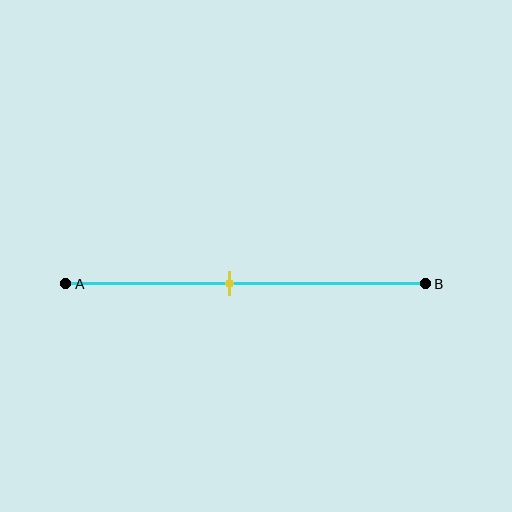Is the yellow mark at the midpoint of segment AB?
No, the mark is at about 45% from A, not at the 50% midpoint.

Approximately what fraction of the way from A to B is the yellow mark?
The yellow mark is approximately 45% of the way from A to B.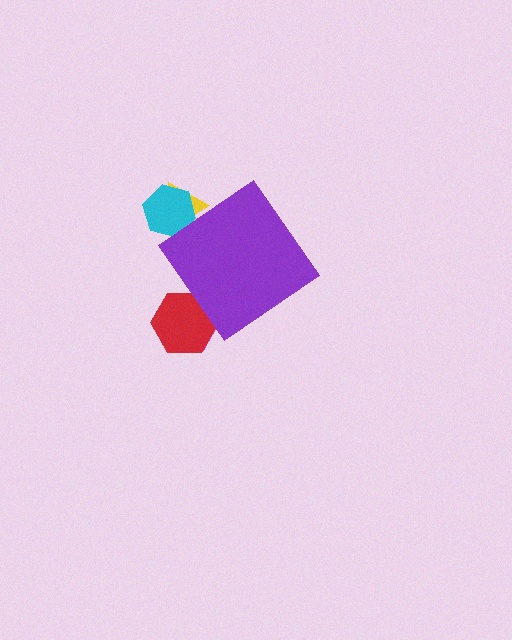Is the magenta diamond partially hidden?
Yes, the magenta diamond is partially hidden behind the purple diamond.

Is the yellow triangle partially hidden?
Yes, the yellow triangle is partially hidden behind the purple diamond.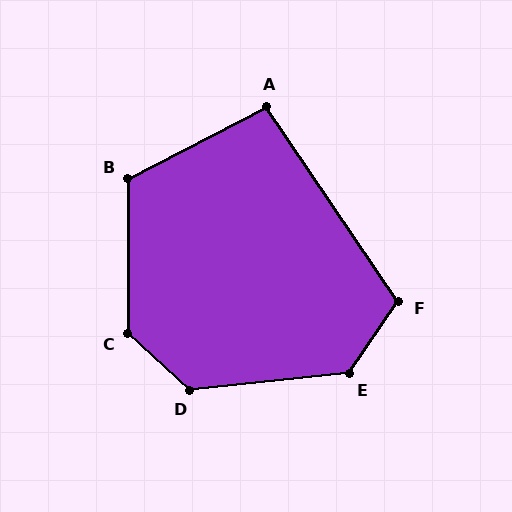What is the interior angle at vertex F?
Approximately 111 degrees (obtuse).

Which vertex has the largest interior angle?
C, at approximately 133 degrees.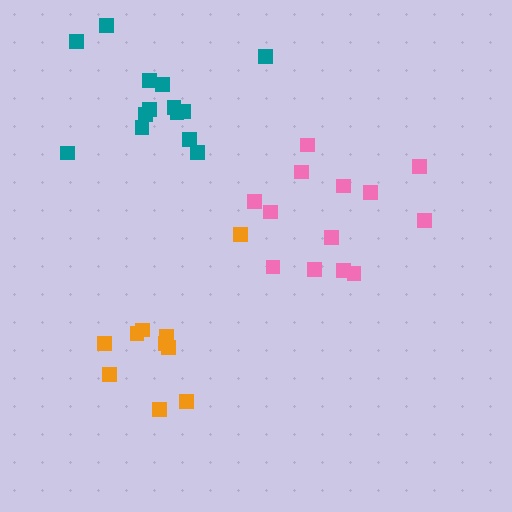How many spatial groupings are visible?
There are 3 spatial groupings.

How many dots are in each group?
Group 1: 10 dots, Group 2: 14 dots, Group 3: 13 dots (37 total).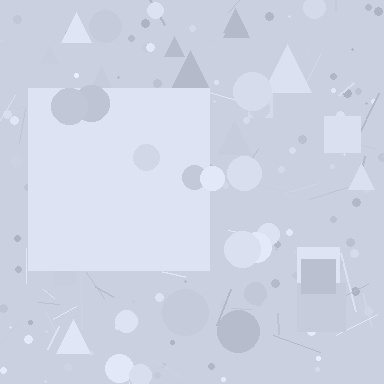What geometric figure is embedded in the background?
A square is embedded in the background.